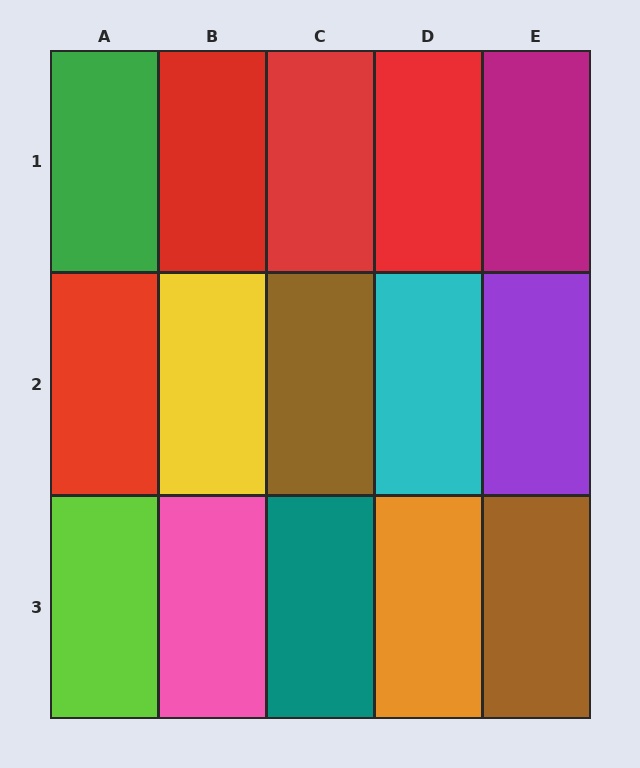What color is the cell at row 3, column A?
Lime.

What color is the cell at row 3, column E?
Brown.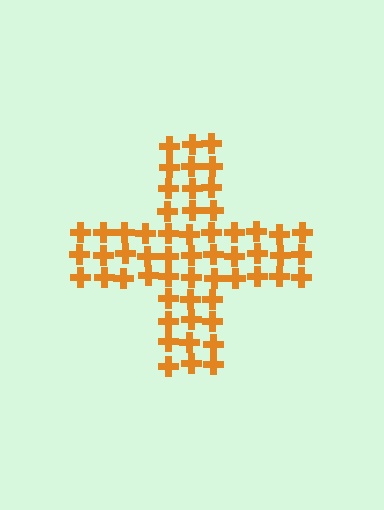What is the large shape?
The large shape is a cross.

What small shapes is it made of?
It is made of small crosses.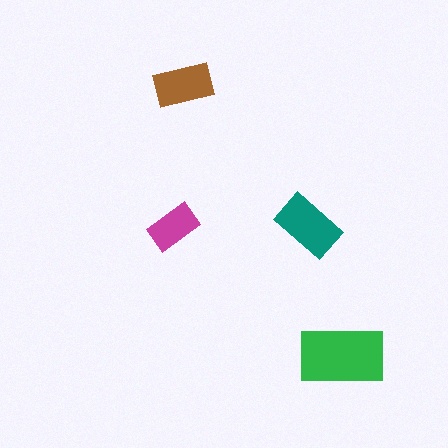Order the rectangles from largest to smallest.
the green one, the teal one, the brown one, the magenta one.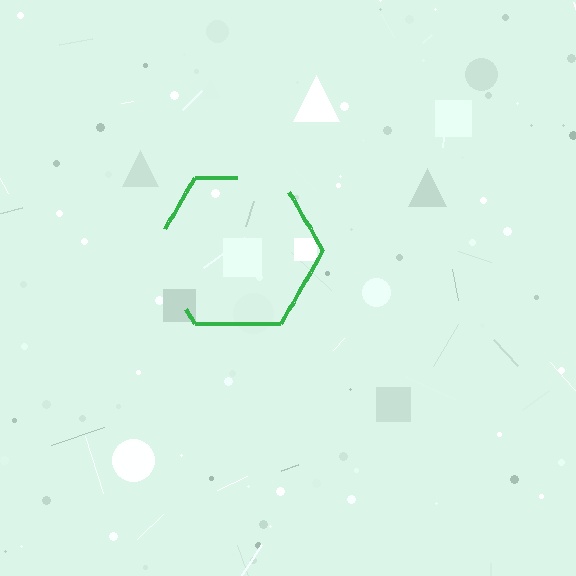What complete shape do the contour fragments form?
The contour fragments form a hexagon.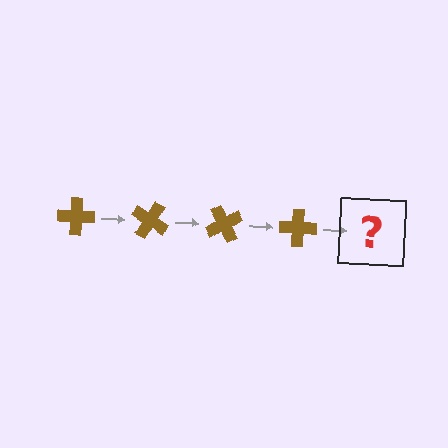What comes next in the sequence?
The next element should be a brown cross rotated 120 degrees.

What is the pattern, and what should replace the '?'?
The pattern is that the cross rotates 30 degrees each step. The '?' should be a brown cross rotated 120 degrees.